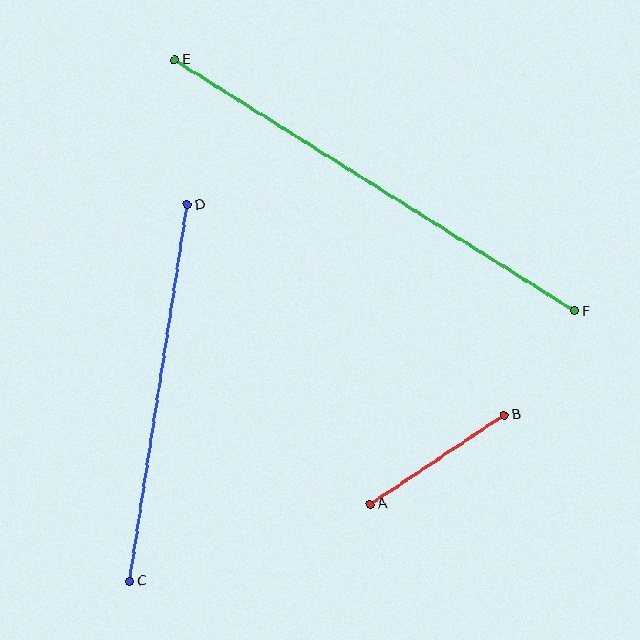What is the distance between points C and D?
The distance is approximately 381 pixels.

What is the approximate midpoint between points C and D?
The midpoint is at approximately (158, 393) pixels.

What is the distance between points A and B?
The distance is approximately 161 pixels.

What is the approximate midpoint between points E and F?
The midpoint is at approximately (375, 186) pixels.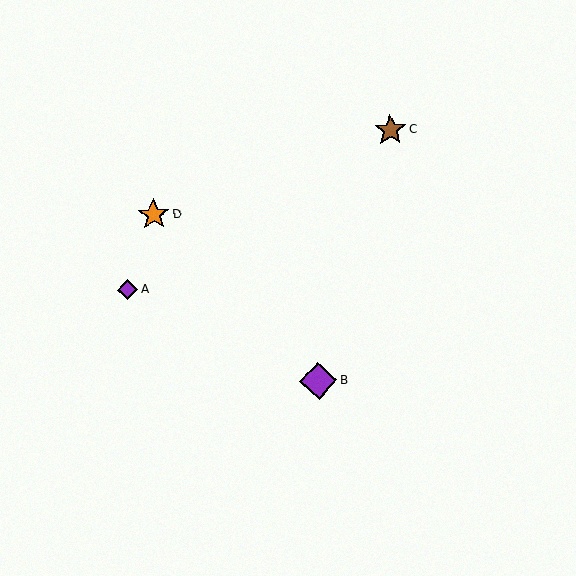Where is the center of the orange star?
The center of the orange star is at (154, 214).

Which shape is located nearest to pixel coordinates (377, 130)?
The brown star (labeled C) at (390, 130) is nearest to that location.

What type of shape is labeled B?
Shape B is a purple diamond.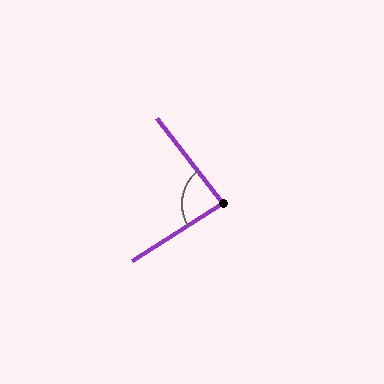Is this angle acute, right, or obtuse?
It is acute.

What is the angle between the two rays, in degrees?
Approximately 85 degrees.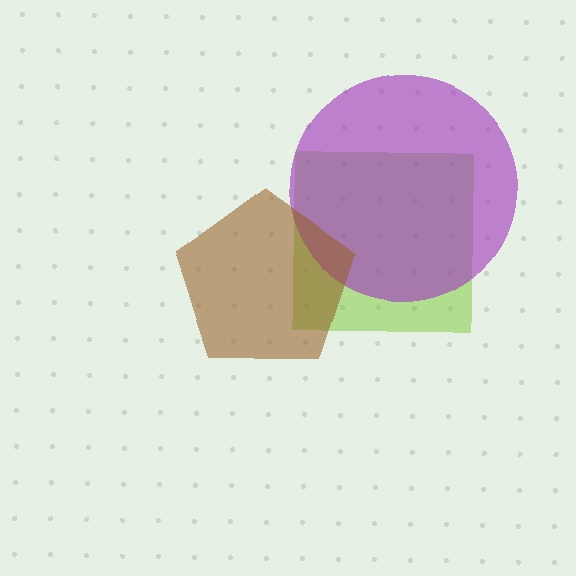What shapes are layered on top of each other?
The layered shapes are: a lime square, a purple circle, a brown pentagon.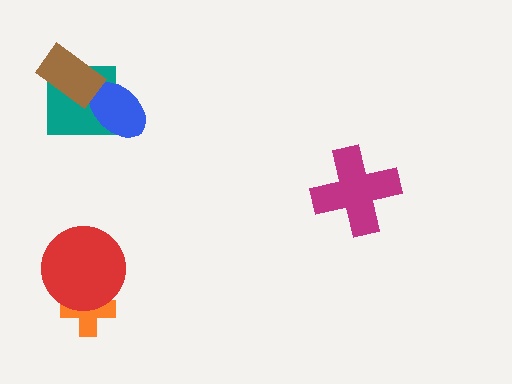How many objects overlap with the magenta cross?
0 objects overlap with the magenta cross.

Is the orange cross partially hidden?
Yes, it is partially covered by another shape.